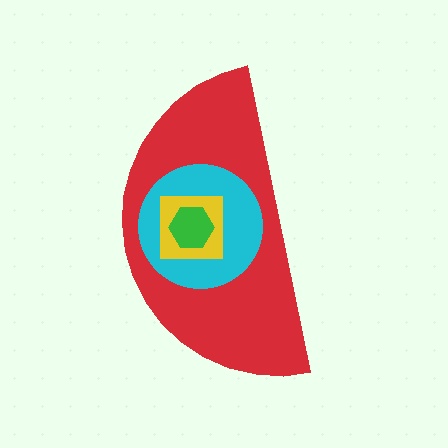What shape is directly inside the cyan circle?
The yellow square.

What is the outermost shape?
The red semicircle.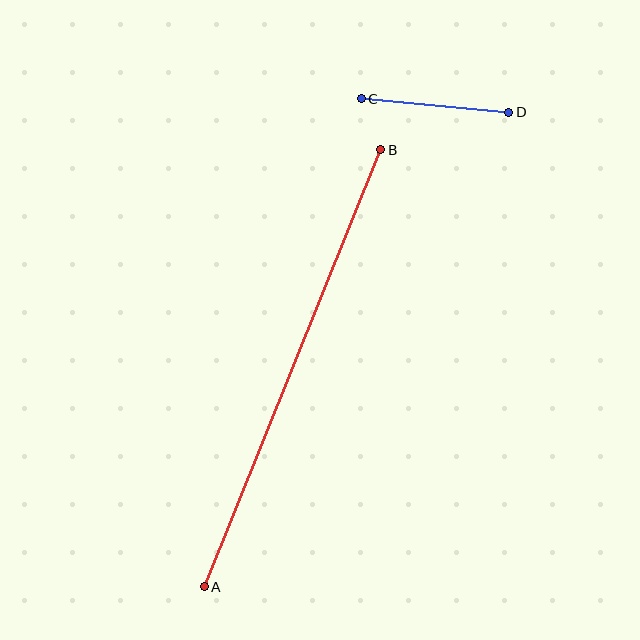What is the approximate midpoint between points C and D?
The midpoint is at approximately (435, 105) pixels.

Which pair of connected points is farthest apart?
Points A and B are farthest apart.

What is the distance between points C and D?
The distance is approximately 148 pixels.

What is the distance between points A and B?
The distance is approximately 471 pixels.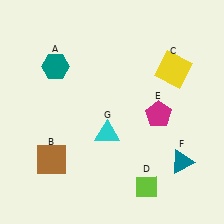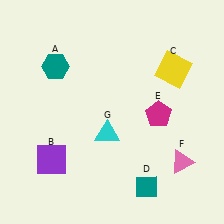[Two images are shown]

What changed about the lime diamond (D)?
In Image 1, D is lime. In Image 2, it changed to teal.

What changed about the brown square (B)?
In Image 1, B is brown. In Image 2, it changed to purple.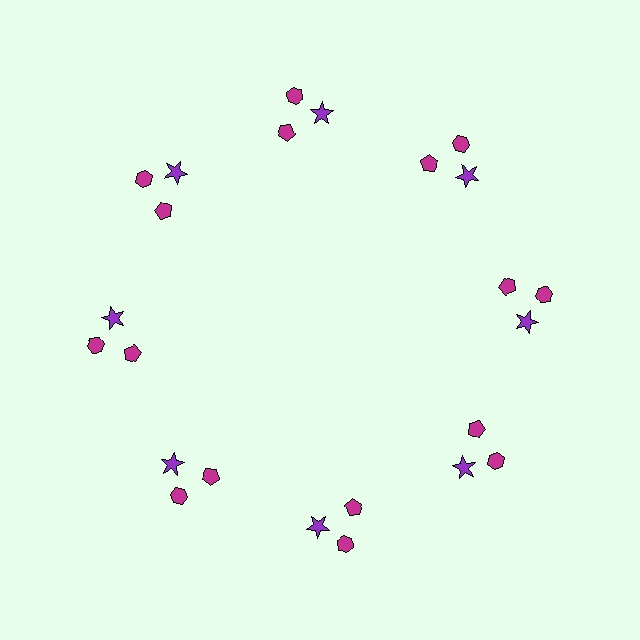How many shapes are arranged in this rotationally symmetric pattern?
There are 24 shapes, arranged in 8 groups of 3.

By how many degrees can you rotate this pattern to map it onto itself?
The pattern maps onto itself every 45 degrees of rotation.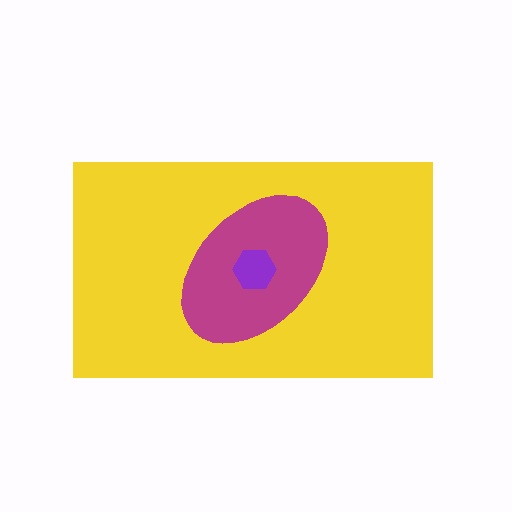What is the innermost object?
The purple hexagon.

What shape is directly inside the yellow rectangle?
The magenta ellipse.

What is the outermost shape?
The yellow rectangle.